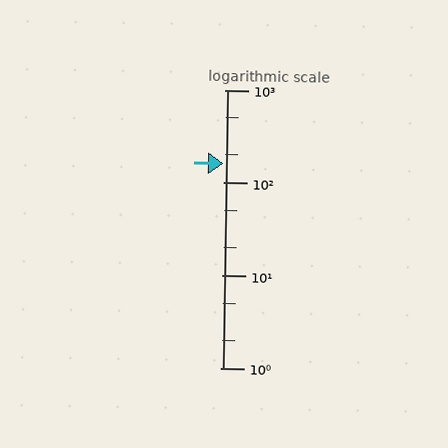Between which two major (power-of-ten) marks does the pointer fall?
The pointer is between 100 and 1000.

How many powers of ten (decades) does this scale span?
The scale spans 3 decades, from 1 to 1000.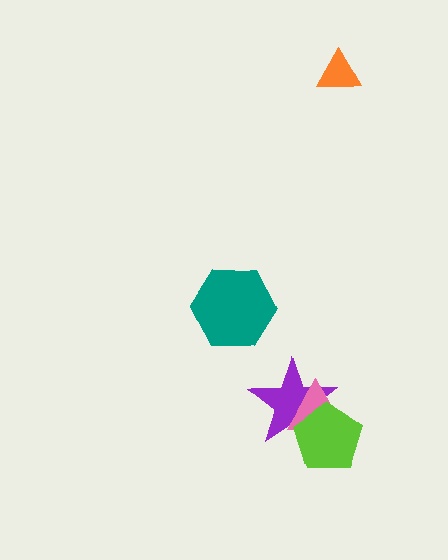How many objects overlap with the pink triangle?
2 objects overlap with the pink triangle.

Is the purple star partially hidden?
Yes, it is partially covered by another shape.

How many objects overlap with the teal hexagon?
0 objects overlap with the teal hexagon.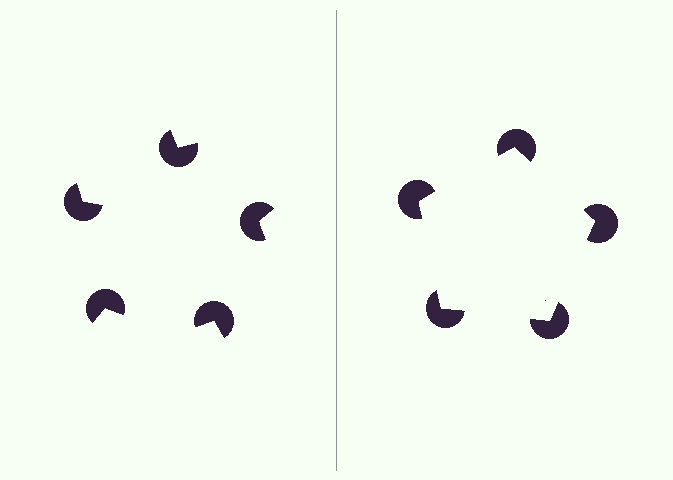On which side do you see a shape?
An illusory pentagon appears on the right side. On the left side the wedge cuts are rotated, so no coherent shape forms.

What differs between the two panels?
The pac-man discs are positioned identically on both sides; only the wedge orientations differ. On the right they align to a pentagon; on the left they are misaligned.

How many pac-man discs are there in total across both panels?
10 — 5 on each side.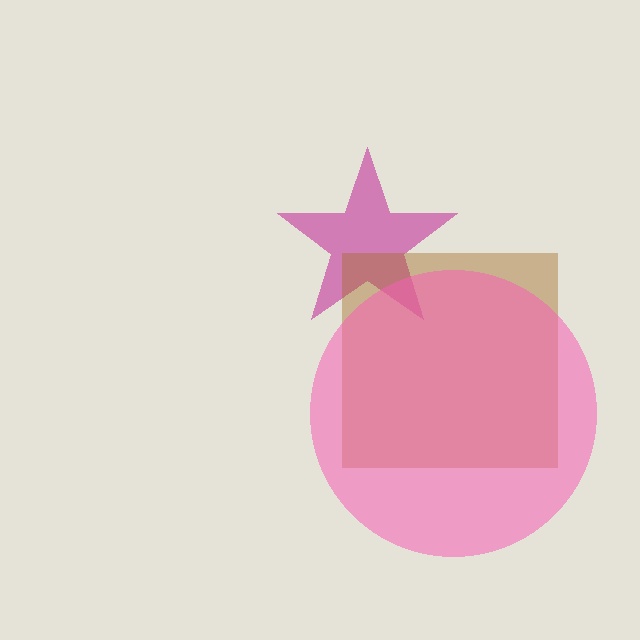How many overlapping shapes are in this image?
There are 3 overlapping shapes in the image.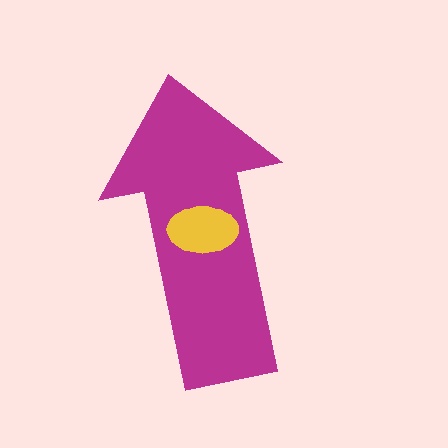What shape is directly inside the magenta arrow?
The yellow ellipse.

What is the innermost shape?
The yellow ellipse.